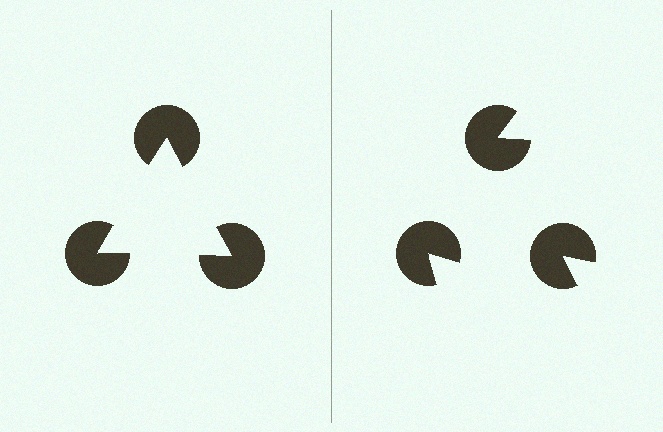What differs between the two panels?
The pac-man discs are positioned identically on both sides; only the wedge orientations differ. On the left they align to a triangle; on the right they are misaligned.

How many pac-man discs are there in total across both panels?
6 — 3 on each side.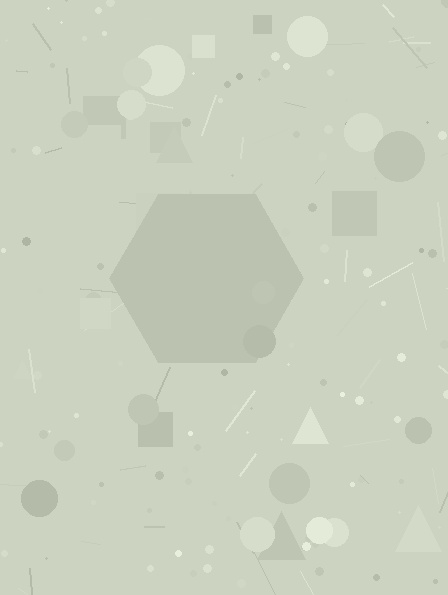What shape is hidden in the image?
A hexagon is hidden in the image.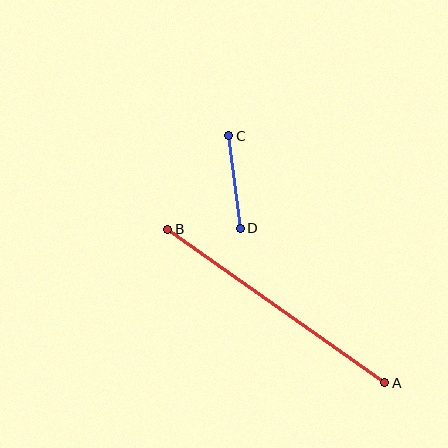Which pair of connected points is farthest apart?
Points A and B are farthest apart.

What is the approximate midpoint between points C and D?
The midpoint is at approximately (234, 182) pixels.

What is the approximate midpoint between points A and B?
The midpoint is at approximately (276, 306) pixels.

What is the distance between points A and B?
The distance is approximately 266 pixels.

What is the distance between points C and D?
The distance is approximately 93 pixels.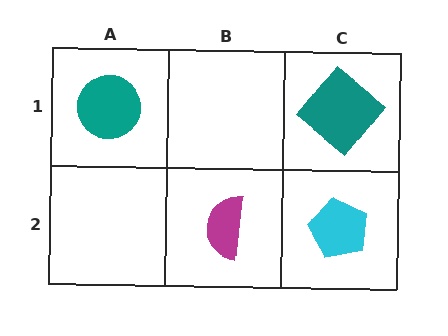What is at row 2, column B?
A magenta semicircle.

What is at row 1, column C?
A teal diamond.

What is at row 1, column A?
A teal circle.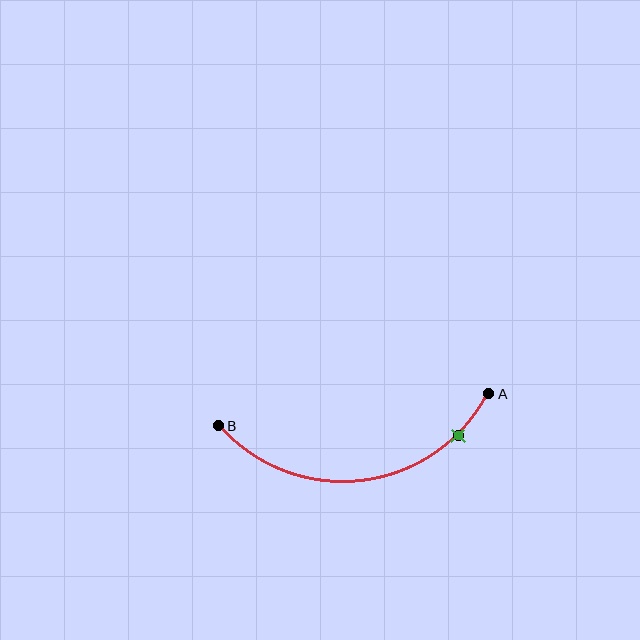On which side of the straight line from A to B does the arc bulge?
The arc bulges below the straight line connecting A and B.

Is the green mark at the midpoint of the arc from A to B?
No. The green mark lies on the arc but is closer to endpoint A. The arc midpoint would be at the point on the curve equidistant along the arc from both A and B.